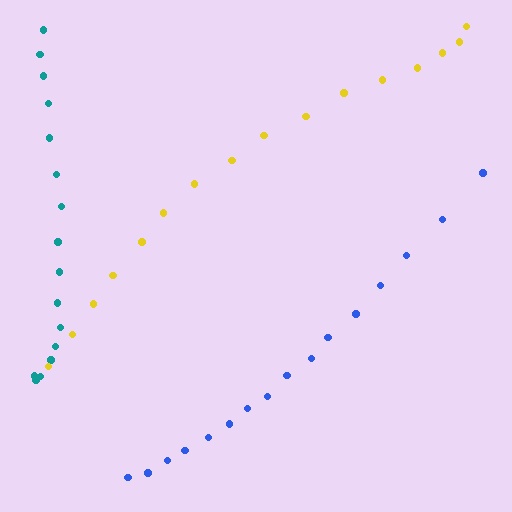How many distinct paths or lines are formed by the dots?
There are 3 distinct paths.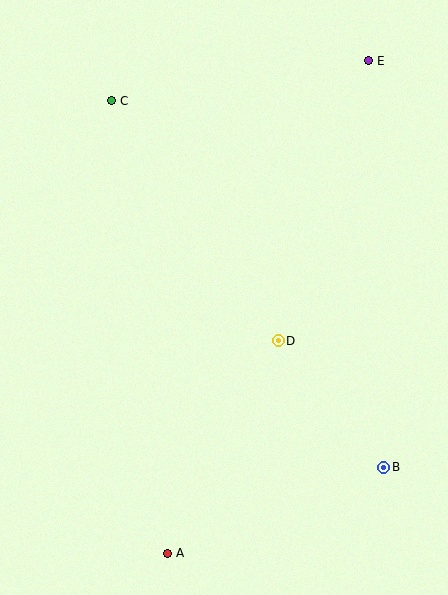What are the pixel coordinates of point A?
Point A is at (168, 553).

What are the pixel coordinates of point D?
Point D is at (278, 341).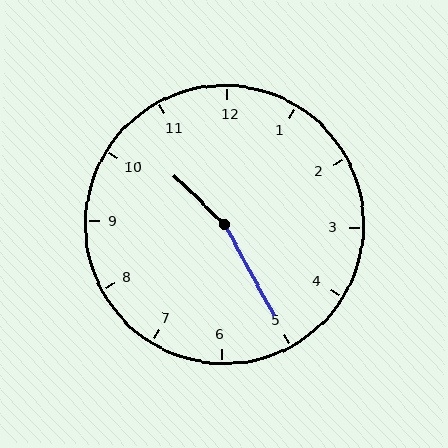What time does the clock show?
10:25.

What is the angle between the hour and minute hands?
Approximately 162 degrees.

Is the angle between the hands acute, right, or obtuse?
It is obtuse.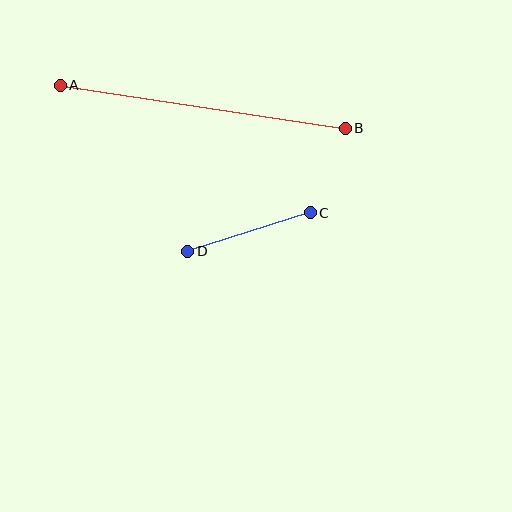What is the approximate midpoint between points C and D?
The midpoint is at approximately (249, 232) pixels.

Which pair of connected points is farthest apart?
Points A and B are farthest apart.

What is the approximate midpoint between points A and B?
The midpoint is at approximately (203, 107) pixels.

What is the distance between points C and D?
The distance is approximately 128 pixels.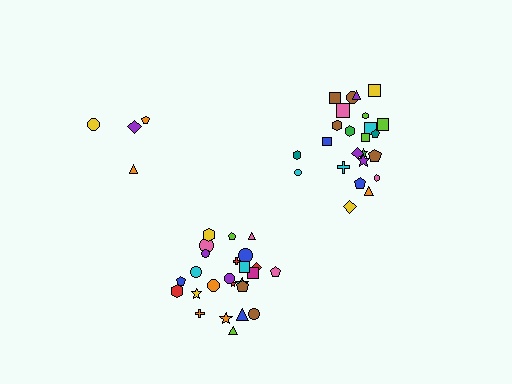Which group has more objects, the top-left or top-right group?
The top-right group.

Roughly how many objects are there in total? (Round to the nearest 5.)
Roughly 55 objects in total.